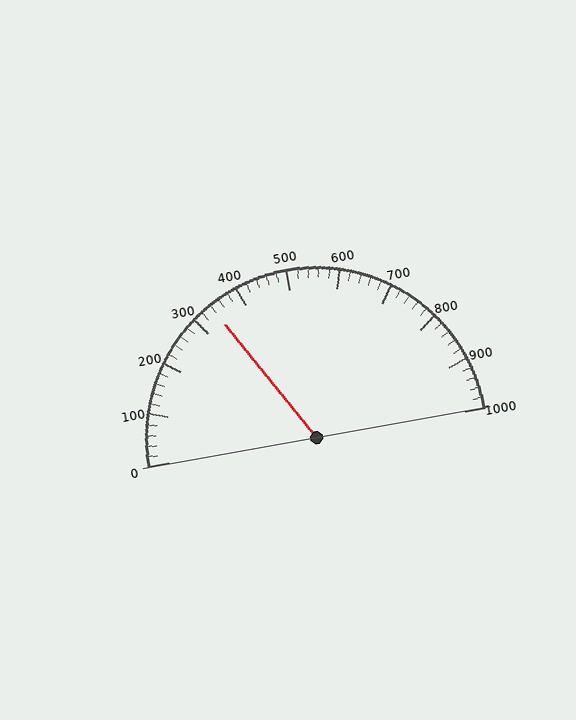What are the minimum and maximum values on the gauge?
The gauge ranges from 0 to 1000.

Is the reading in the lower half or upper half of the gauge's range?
The reading is in the lower half of the range (0 to 1000).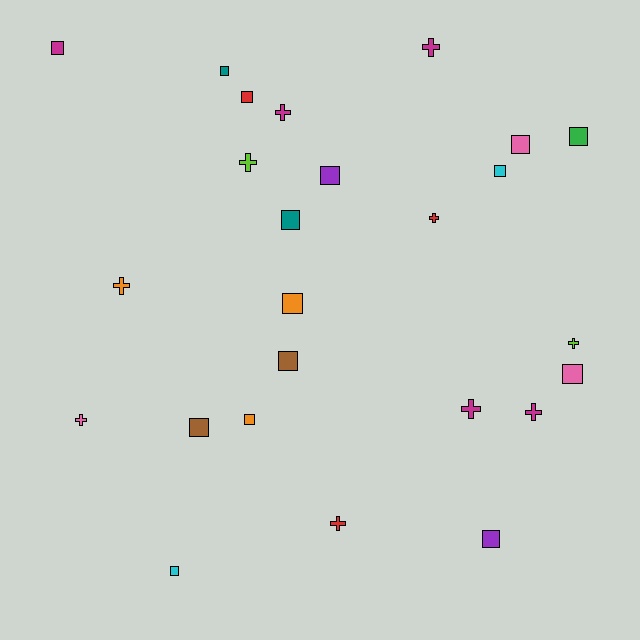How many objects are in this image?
There are 25 objects.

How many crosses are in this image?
There are 10 crosses.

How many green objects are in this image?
There is 1 green object.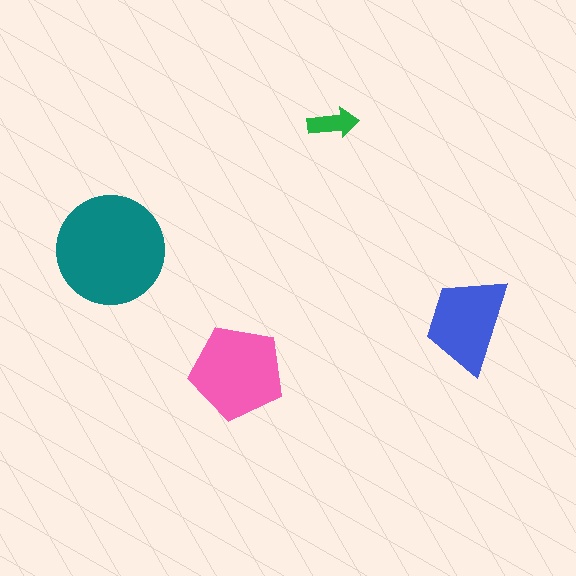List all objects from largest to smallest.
The teal circle, the pink pentagon, the blue trapezoid, the green arrow.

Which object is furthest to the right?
The blue trapezoid is rightmost.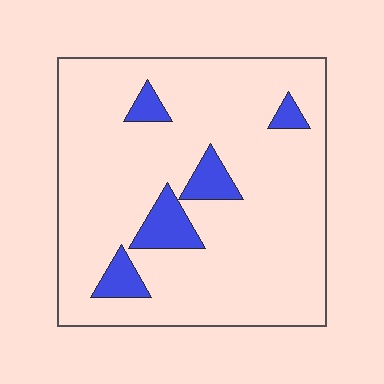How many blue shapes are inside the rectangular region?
5.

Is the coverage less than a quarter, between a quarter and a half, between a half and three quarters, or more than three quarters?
Less than a quarter.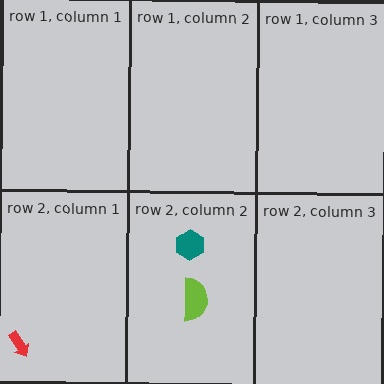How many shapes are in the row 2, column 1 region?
1.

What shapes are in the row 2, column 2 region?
The lime semicircle, the teal hexagon.